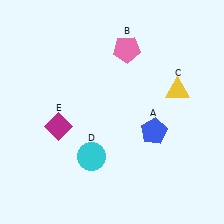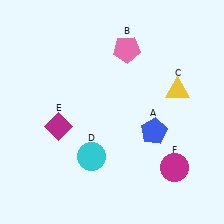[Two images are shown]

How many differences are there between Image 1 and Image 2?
There is 1 difference between the two images.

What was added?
A magenta circle (F) was added in Image 2.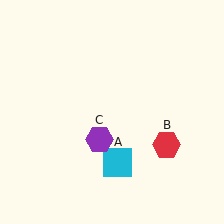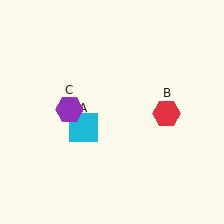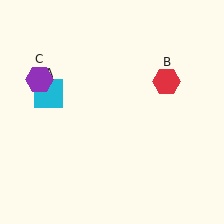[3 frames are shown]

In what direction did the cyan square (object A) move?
The cyan square (object A) moved up and to the left.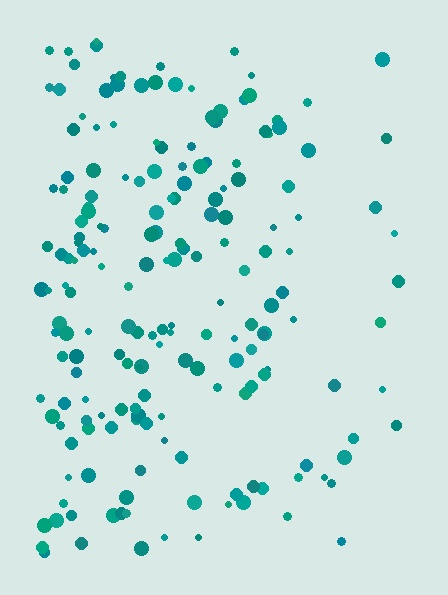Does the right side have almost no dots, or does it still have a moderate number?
Still a moderate number, just noticeably fewer than the left.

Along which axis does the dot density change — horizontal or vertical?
Horizontal.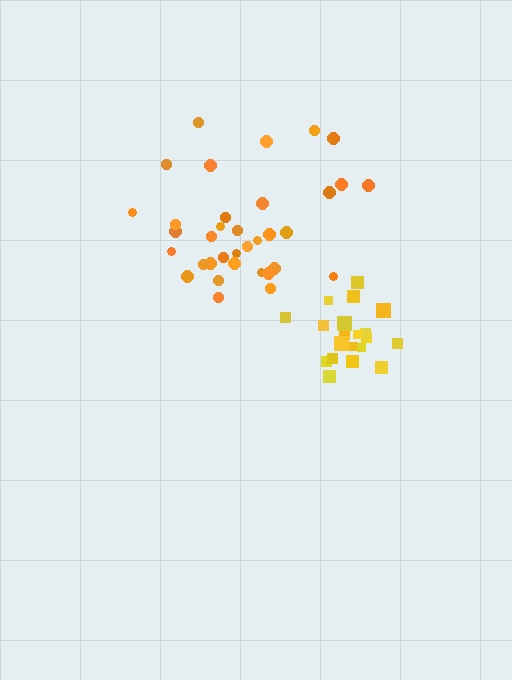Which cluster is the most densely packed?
Yellow.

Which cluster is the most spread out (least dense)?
Orange.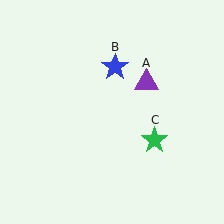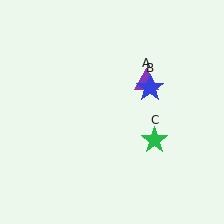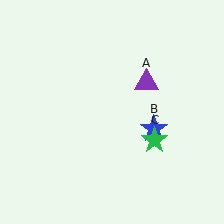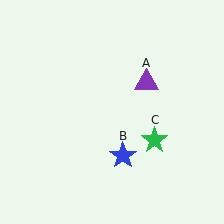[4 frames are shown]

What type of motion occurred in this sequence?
The blue star (object B) rotated clockwise around the center of the scene.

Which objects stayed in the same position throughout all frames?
Purple triangle (object A) and green star (object C) remained stationary.